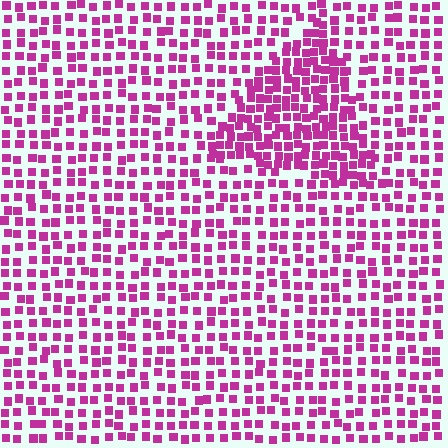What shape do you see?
I see a triangle.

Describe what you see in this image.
The image contains small magenta elements arranged at two different densities. A triangle-shaped region is visible where the elements are more densely packed than the surrounding area.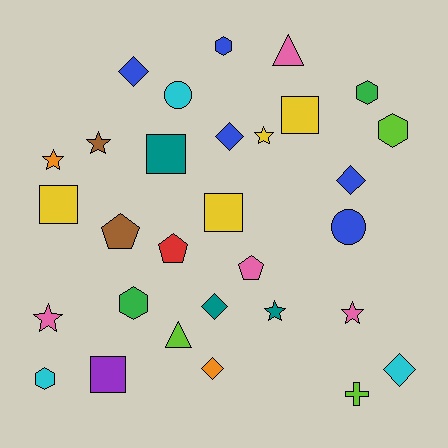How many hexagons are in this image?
There are 5 hexagons.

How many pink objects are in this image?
There are 4 pink objects.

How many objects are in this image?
There are 30 objects.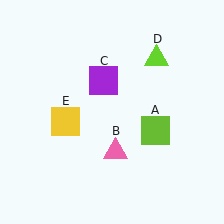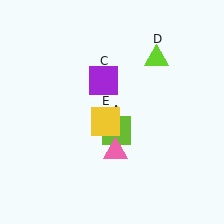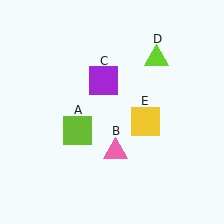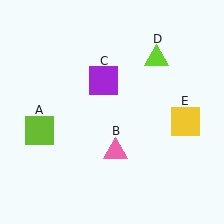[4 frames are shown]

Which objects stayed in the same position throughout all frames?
Pink triangle (object B) and purple square (object C) and lime triangle (object D) remained stationary.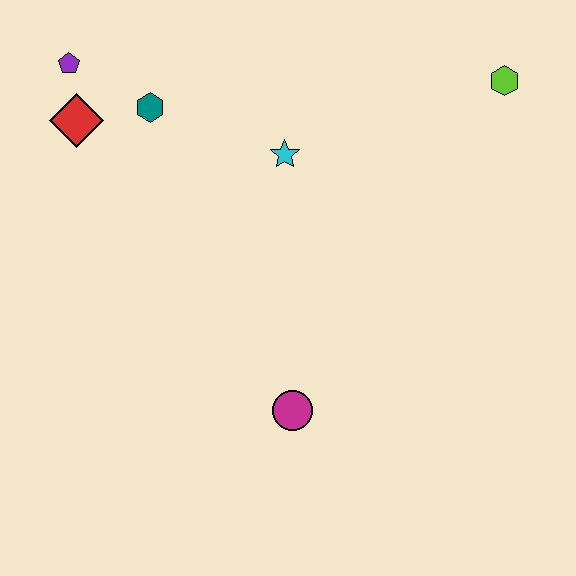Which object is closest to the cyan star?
The teal hexagon is closest to the cyan star.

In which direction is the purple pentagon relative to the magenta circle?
The purple pentagon is above the magenta circle.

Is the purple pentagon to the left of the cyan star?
Yes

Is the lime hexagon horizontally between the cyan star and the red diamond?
No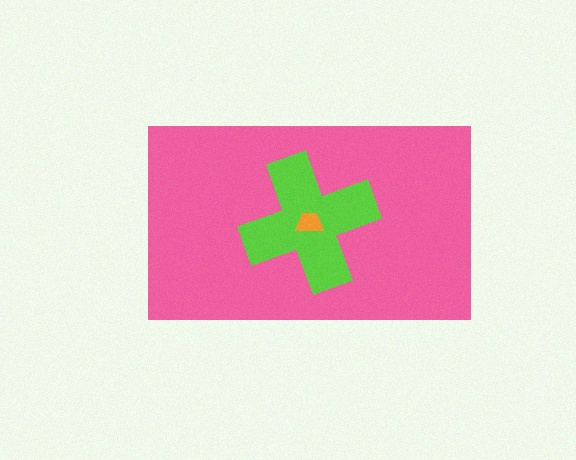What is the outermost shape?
The pink rectangle.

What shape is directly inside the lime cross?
The orange trapezoid.